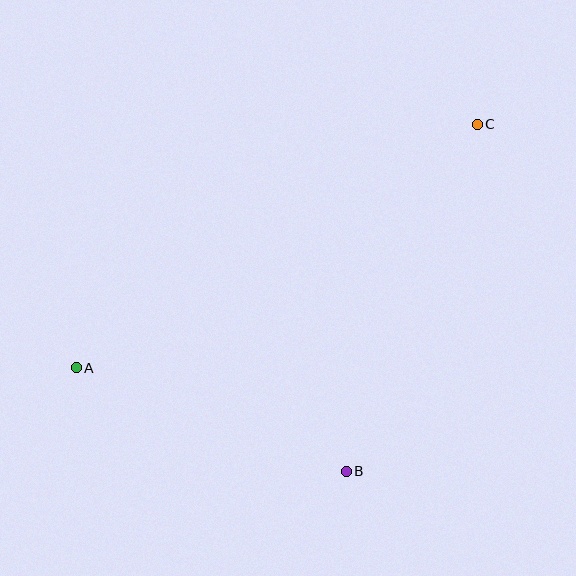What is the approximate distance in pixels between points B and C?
The distance between B and C is approximately 371 pixels.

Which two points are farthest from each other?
Points A and C are farthest from each other.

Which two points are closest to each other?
Points A and B are closest to each other.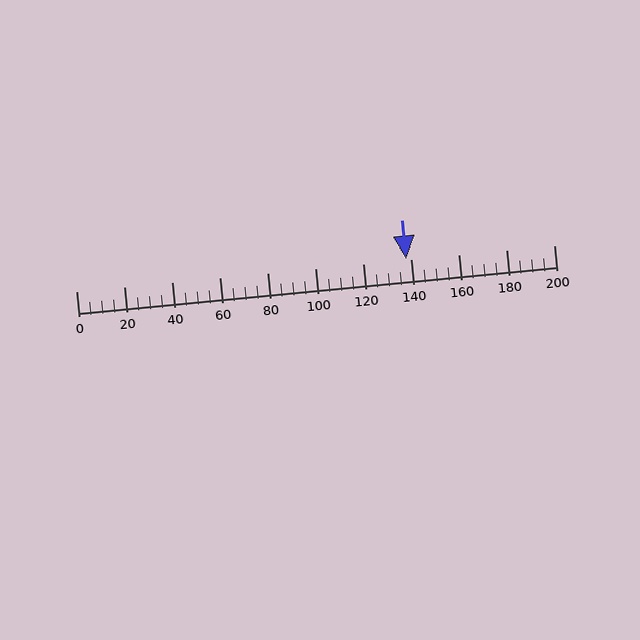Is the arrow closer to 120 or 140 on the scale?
The arrow is closer to 140.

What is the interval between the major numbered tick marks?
The major tick marks are spaced 20 units apart.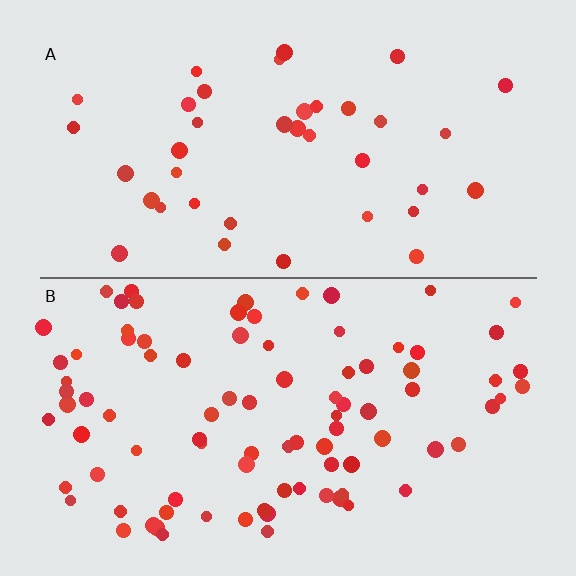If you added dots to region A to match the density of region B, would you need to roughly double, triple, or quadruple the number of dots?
Approximately double.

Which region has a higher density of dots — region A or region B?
B (the bottom).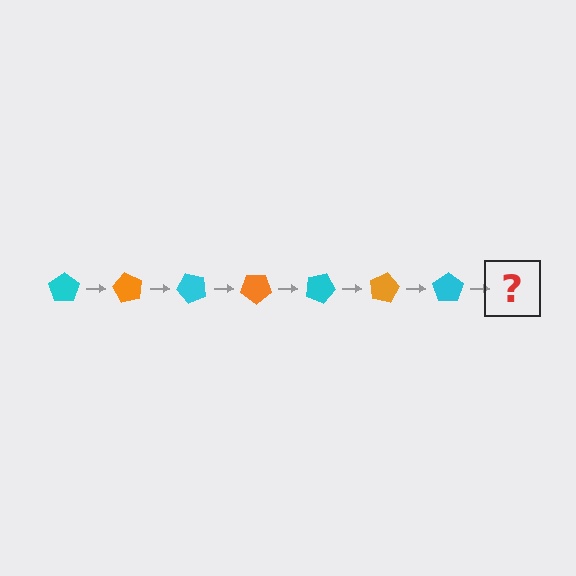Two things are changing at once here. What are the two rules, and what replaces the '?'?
The two rules are that it rotates 60 degrees each step and the color cycles through cyan and orange. The '?' should be an orange pentagon, rotated 420 degrees from the start.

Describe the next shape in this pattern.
It should be an orange pentagon, rotated 420 degrees from the start.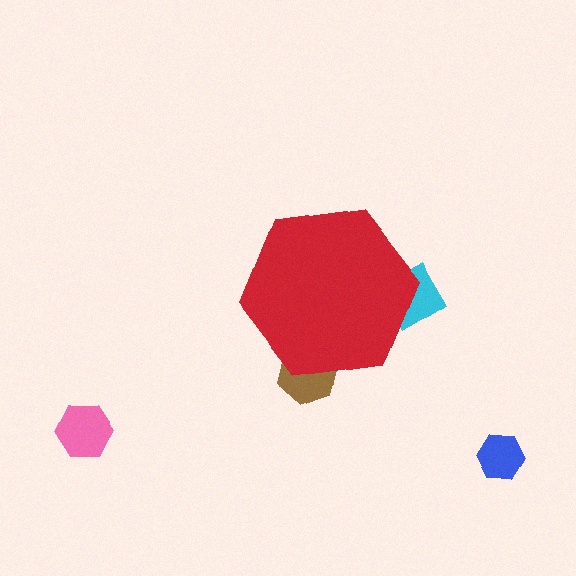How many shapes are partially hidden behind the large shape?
2 shapes are partially hidden.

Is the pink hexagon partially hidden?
No, the pink hexagon is fully visible.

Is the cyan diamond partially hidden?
Yes, the cyan diamond is partially hidden behind the red hexagon.